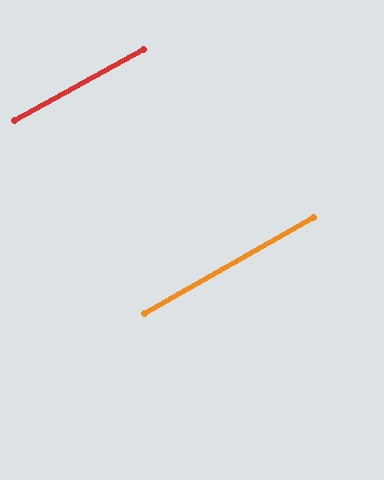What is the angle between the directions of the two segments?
Approximately 1 degree.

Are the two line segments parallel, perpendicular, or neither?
Parallel — their directions differ by only 0.8°.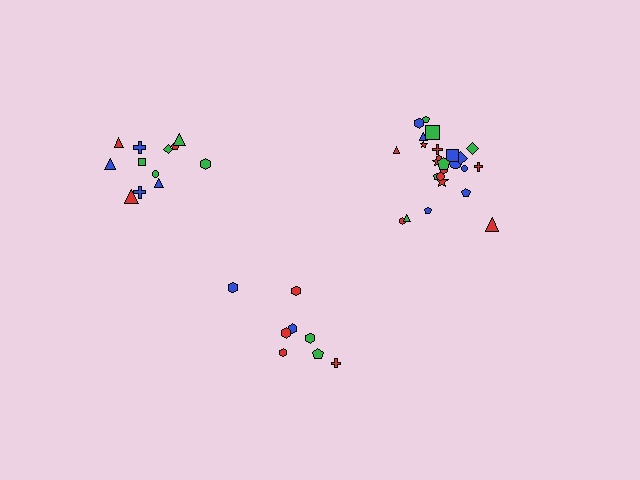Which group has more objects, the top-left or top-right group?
The top-right group.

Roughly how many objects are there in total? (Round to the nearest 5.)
Roughly 45 objects in total.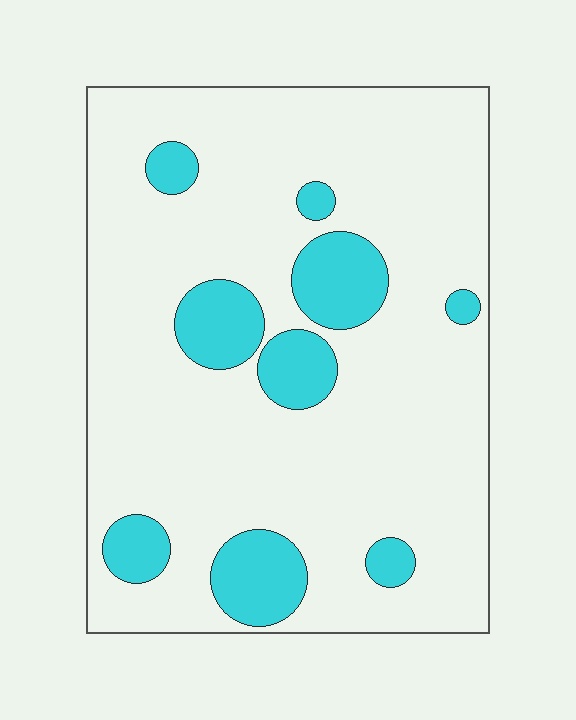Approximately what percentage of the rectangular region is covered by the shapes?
Approximately 15%.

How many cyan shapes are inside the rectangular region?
9.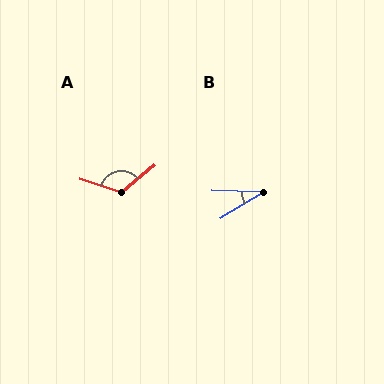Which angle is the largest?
A, at approximately 123 degrees.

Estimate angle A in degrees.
Approximately 123 degrees.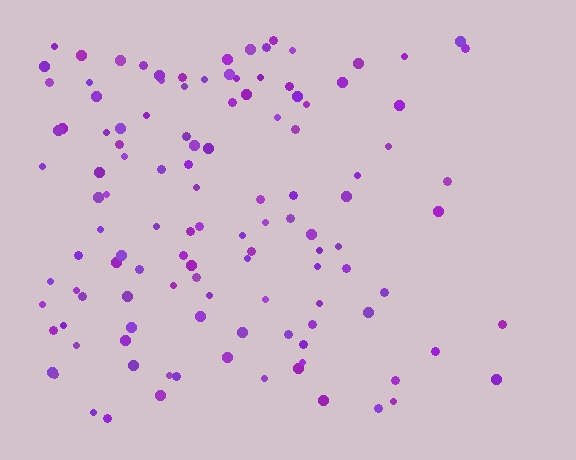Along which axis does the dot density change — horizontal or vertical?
Horizontal.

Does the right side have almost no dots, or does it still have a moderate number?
Still a moderate number, just noticeably fewer than the left.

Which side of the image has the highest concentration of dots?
The left.